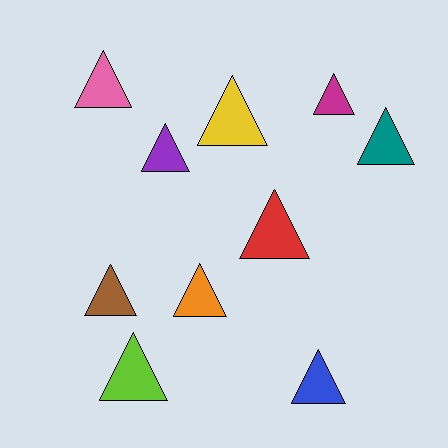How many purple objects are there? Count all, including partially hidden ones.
There is 1 purple object.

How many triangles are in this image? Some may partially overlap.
There are 10 triangles.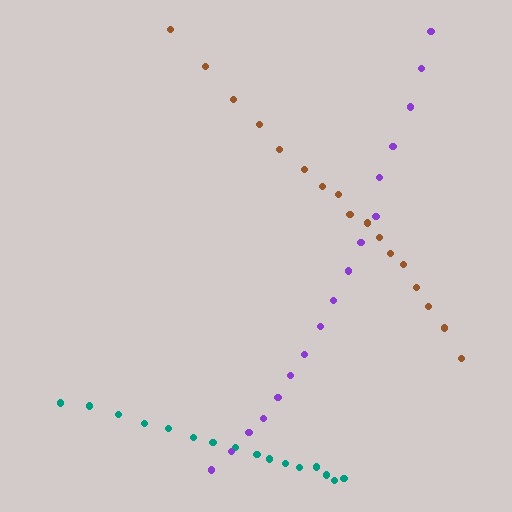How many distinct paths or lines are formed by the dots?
There are 3 distinct paths.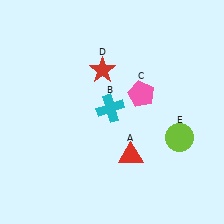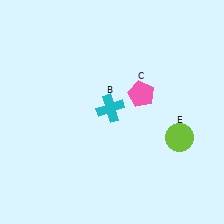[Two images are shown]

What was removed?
The red triangle (A), the red star (D) were removed in Image 2.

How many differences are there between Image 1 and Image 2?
There are 2 differences between the two images.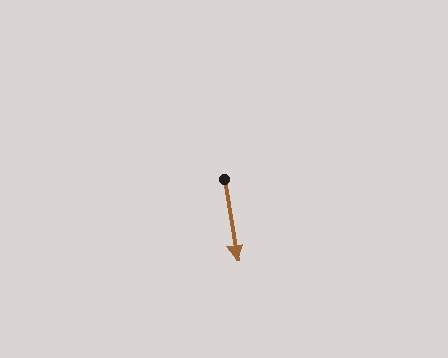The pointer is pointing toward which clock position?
Roughly 6 o'clock.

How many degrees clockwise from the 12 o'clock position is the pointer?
Approximately 171 degrees.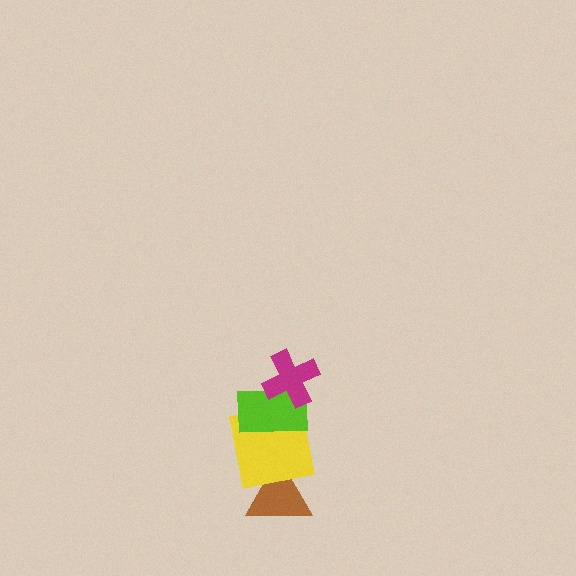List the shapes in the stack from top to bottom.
From top to bottom: the magenta cross, the lime rectangle, the yellow square, the brown triangle.